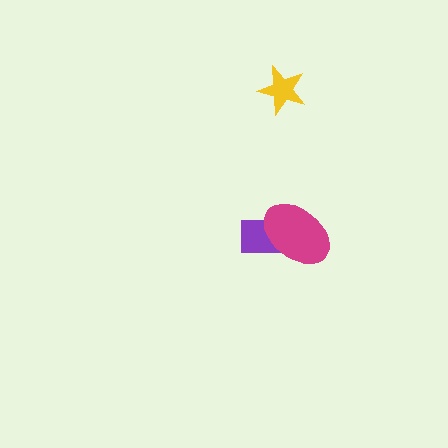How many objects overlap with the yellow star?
0 objects overlap with the yellow star.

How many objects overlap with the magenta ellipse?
1 object overlaps with the magenta ellipse.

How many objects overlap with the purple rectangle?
1 object overlaps with the purple rectangle.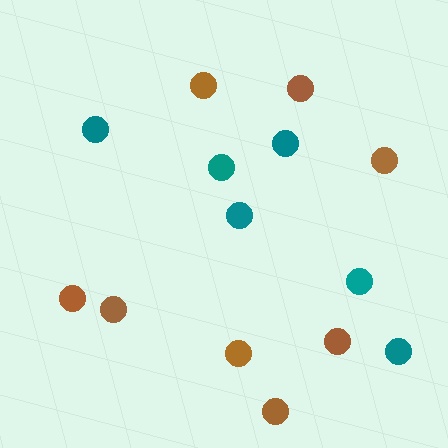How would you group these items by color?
There are 2 groups: one group of teal circles (6) and one group of brown circles (8).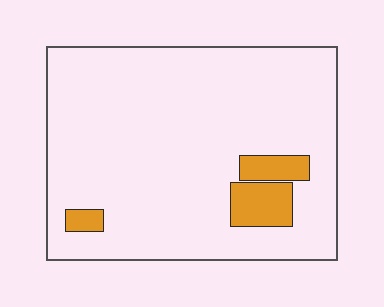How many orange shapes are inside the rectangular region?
3.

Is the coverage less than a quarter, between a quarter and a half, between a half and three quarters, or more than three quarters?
Less than a quarter.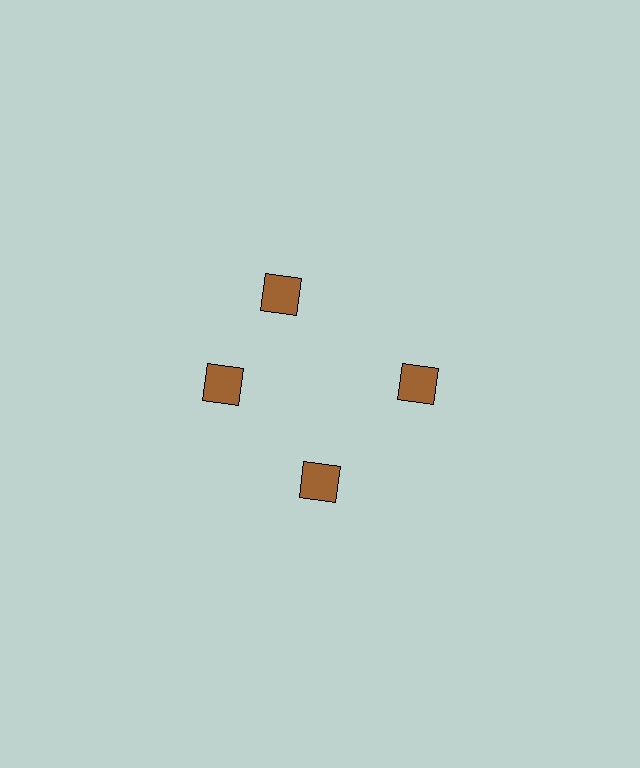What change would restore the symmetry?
The symmetry would be restored by rotating it back into even spacing with its neighbors so that all 4 squares sit at equal angles and equal distance from the center.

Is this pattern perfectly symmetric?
No. The 4 brown squares are arranged in a ring, but one element near the 12 o'clock position is rotated out of alignment along the ring, breaking the 4-fold rotational symmetry.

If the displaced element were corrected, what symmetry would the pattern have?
It would have 4-fold rotational symmetry — the pattern would map onto itself every 90 degrees.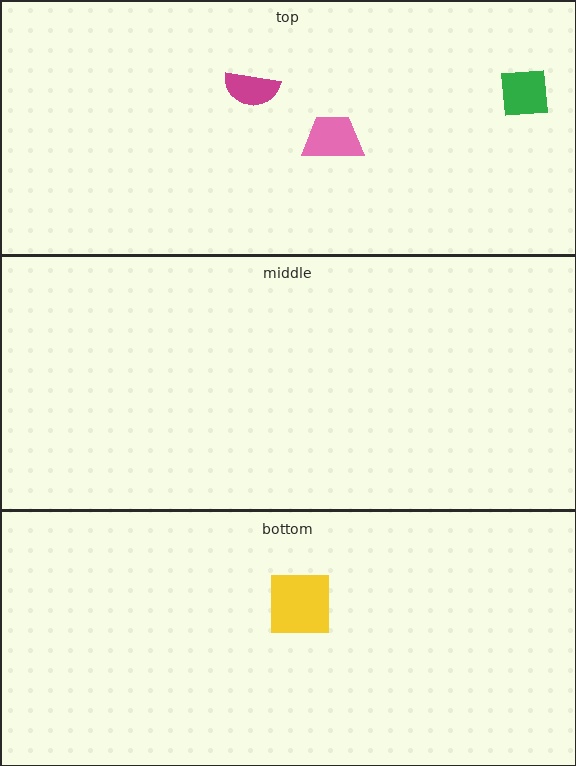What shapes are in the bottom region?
The yellow square.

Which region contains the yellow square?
The bottom region.